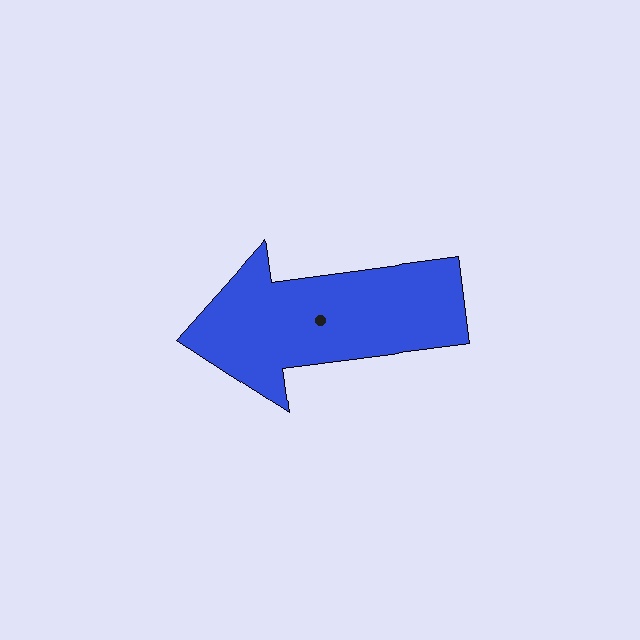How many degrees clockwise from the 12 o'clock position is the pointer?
Approximately 262 degrees.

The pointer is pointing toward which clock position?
Roughly 9 o'clock.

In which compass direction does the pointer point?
West.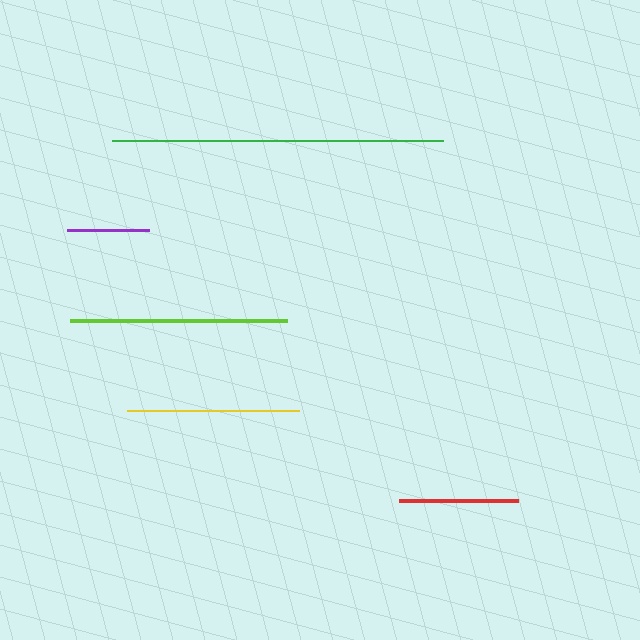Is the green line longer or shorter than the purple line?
The green line is longer than the purple line.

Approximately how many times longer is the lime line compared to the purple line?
The lime line is approximately 2.6 times the length of the purple line.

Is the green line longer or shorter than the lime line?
The green line is longer than the lime line.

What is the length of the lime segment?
The lime segment is approximately 217 pixels long.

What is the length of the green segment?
The green segment is approximately 331 pixels long.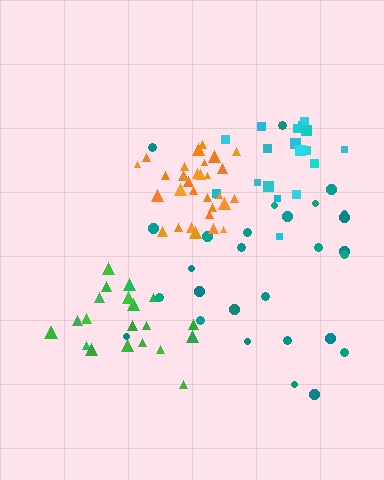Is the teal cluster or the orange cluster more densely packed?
Orange.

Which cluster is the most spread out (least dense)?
Teal.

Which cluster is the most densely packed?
Orange.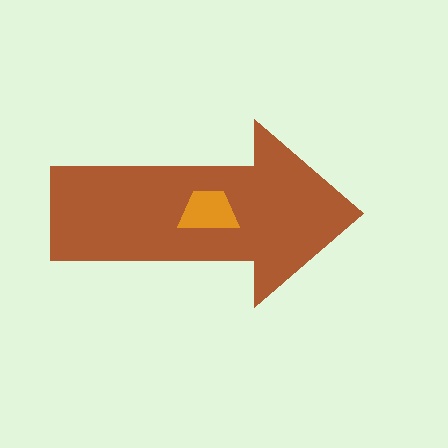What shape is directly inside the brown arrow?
The orange trapezoid.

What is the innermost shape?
The orange trapezoid.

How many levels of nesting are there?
2.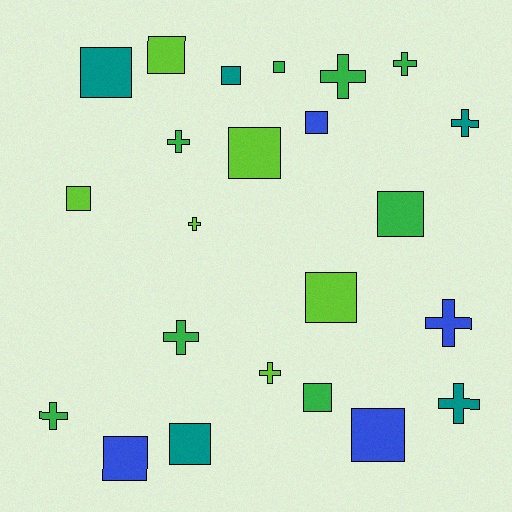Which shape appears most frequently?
Square, with 13 objects.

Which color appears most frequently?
Green, with 8 objects.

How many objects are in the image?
There are 23 objects.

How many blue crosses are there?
There is 1 blue cross.